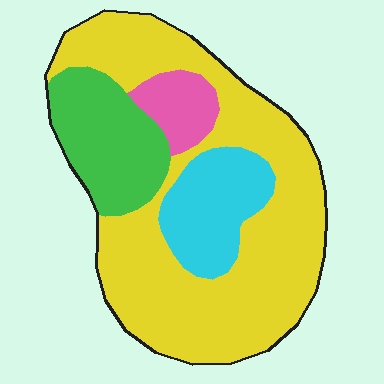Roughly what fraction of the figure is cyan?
Cyan covers 15% of the figure.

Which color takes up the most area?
Yellow, at roughly 60%.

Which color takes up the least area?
Pink, at roughly 5%.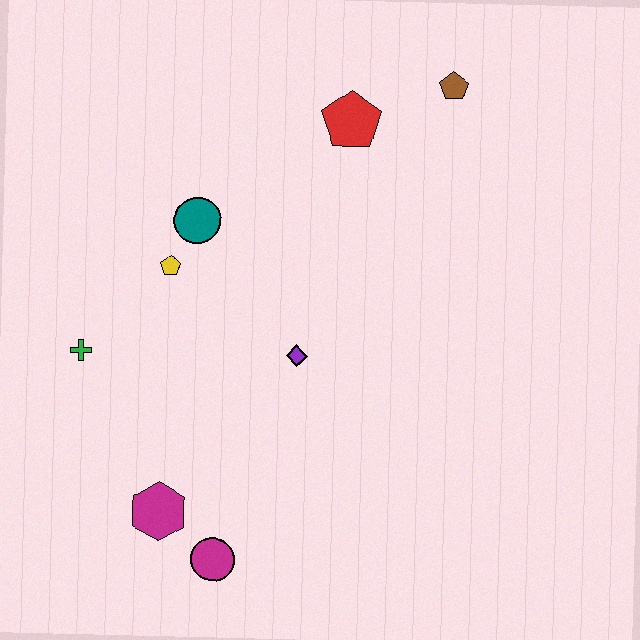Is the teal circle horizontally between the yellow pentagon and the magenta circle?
Yes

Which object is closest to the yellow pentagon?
The teal circle is closest to the yellow pentagon.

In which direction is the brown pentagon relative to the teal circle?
The brown pentagon is to the right of the teal circle.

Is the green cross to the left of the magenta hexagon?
Yes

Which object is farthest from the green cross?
The brown pentagon is farthest from the green cross.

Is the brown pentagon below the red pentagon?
No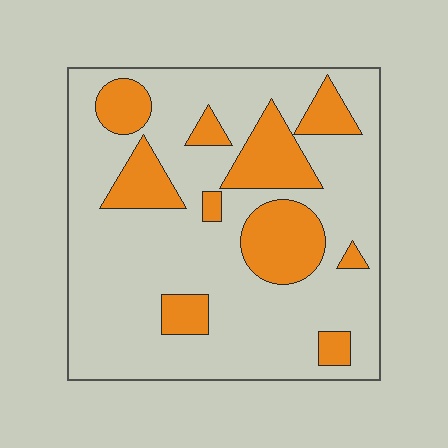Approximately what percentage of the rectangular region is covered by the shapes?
Approximately 25%.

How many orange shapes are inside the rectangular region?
10.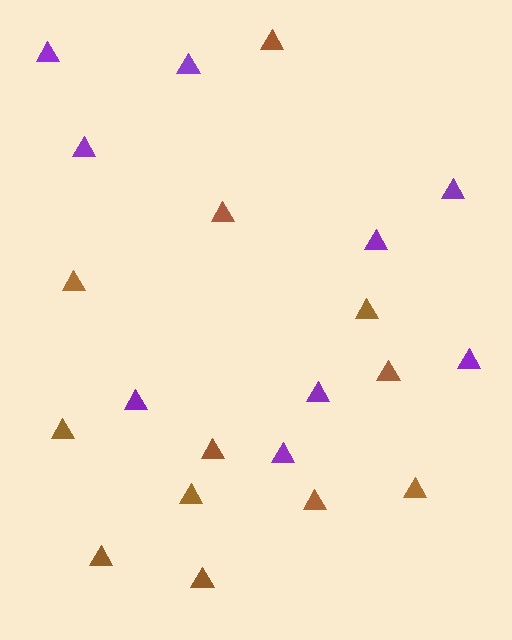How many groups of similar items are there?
There are 2 groups: one group of purple triangles (9) and one group of brown triangles (12).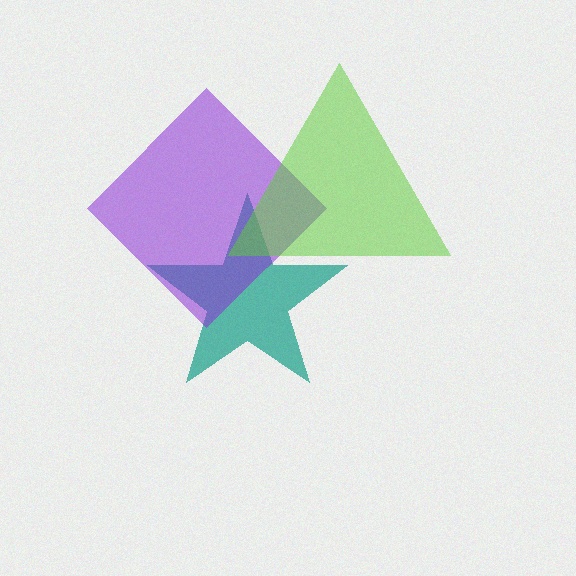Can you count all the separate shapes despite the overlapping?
Yes, there are 3 separate shapes.